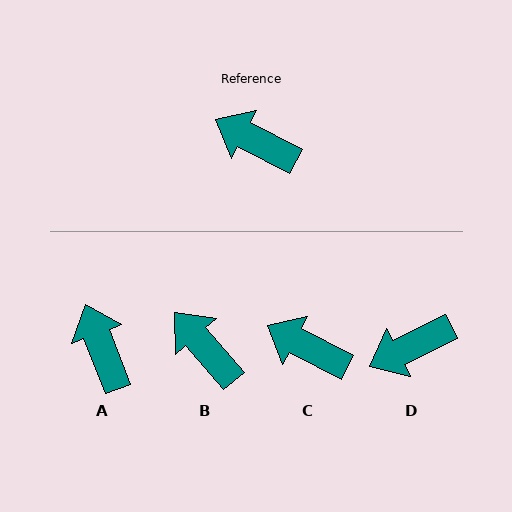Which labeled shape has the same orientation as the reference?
C.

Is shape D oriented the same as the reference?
No, it is off by about 54 degrees.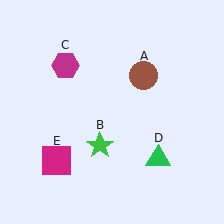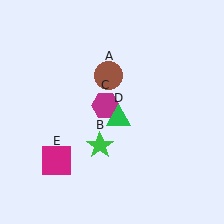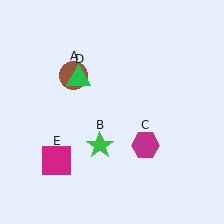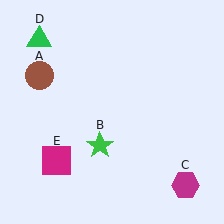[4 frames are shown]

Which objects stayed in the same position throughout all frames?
Green star (object B) and magenta square (object E) remained stationary.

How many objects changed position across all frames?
3 objects changed position: brown circle (object A), magenta hexagon (object C), green triangle (object D).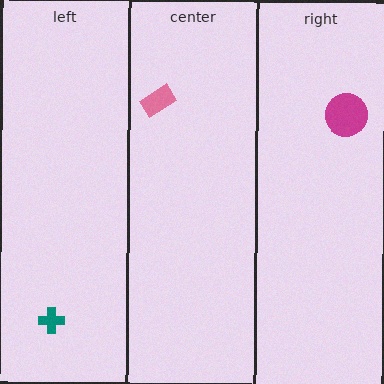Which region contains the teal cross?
The left region.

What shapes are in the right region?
The magenta circle.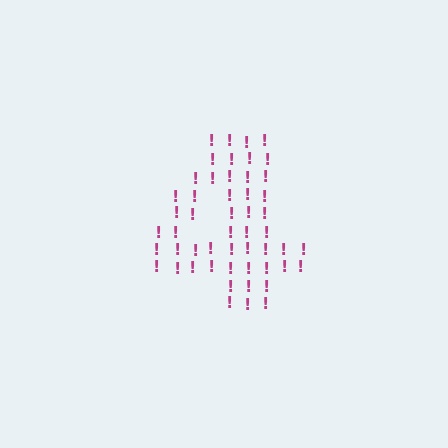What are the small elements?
The small elements are exclamation marks.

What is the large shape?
The large shape is the digit 4.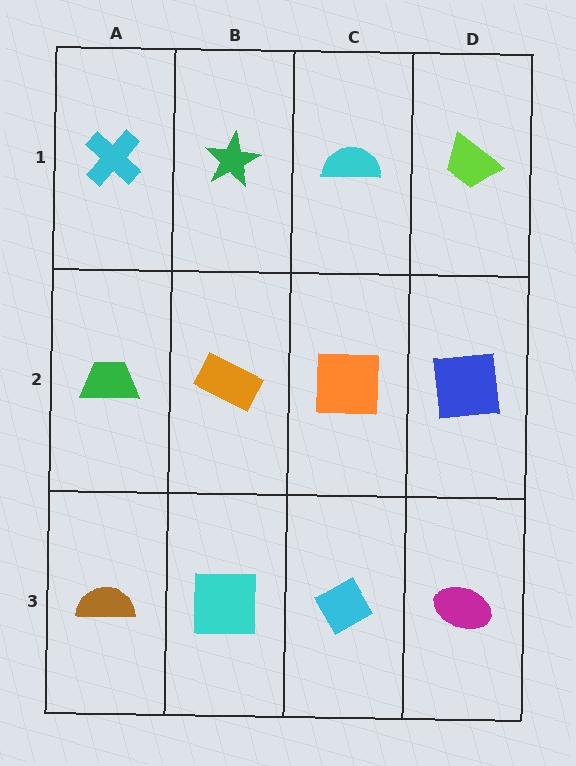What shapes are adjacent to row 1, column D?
A blue square (row 2, column D), a cyan semicircle (row 1, column C).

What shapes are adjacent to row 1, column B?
An orange rectangle (row 2, column B), a cyan cross (row 1, column A), a cyan semicircle (row 1, column C).